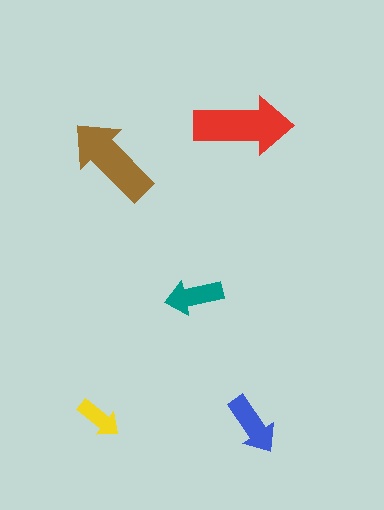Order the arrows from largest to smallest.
the red one, the brown one, the blue one, the teal one, the yellow one.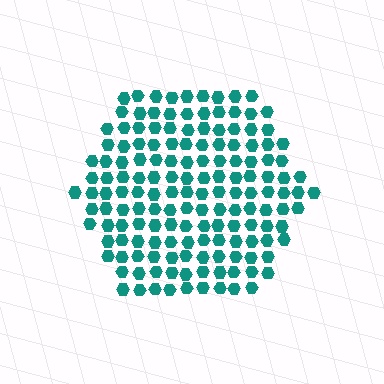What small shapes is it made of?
It is made of small hexagons.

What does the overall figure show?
The overall figure shows a hexagon.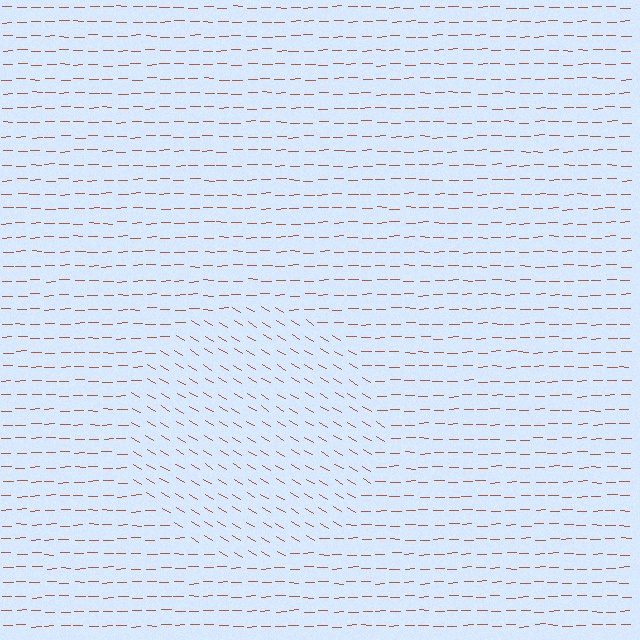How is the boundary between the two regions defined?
The boundary is defined purely by a change in line orientation (approximately 32 degrees difference). All lines are the same color and thickness.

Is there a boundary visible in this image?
Yes, there is a texture boundary formed by a change in line orientation.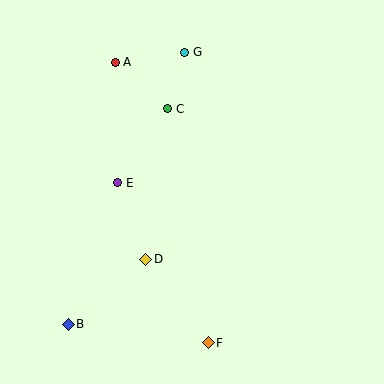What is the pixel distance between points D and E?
The distance between D and E is 81 pixels.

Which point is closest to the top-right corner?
Point G is closest to the top-right corner.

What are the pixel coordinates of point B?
Point B is at (68, 324).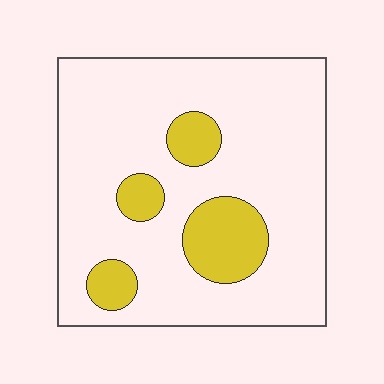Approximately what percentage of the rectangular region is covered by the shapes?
Approximately 15%.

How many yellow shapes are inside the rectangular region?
4.